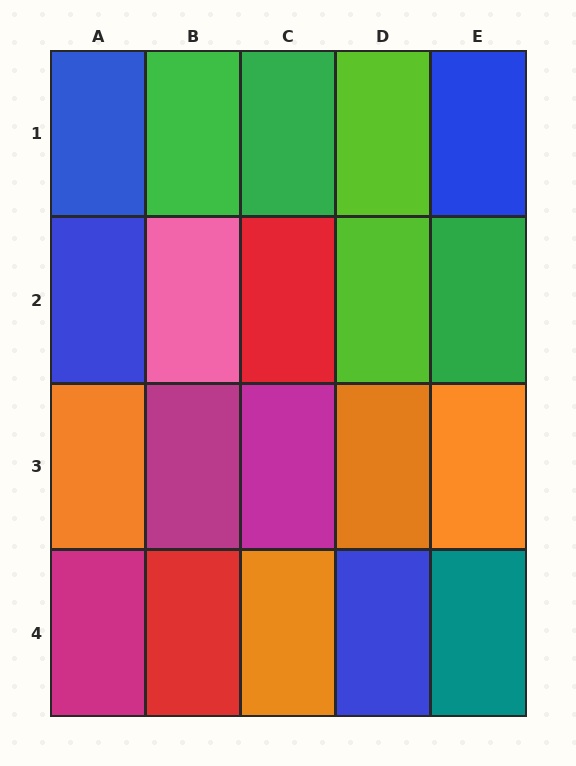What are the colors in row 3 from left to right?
Orange, magenta, magenta, orange, orange.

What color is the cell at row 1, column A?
Blue.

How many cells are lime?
2 cells are lime.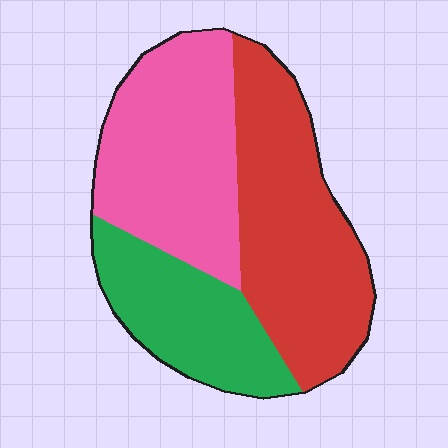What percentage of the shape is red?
Red covers roughly 40% of the shape.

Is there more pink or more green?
Pink.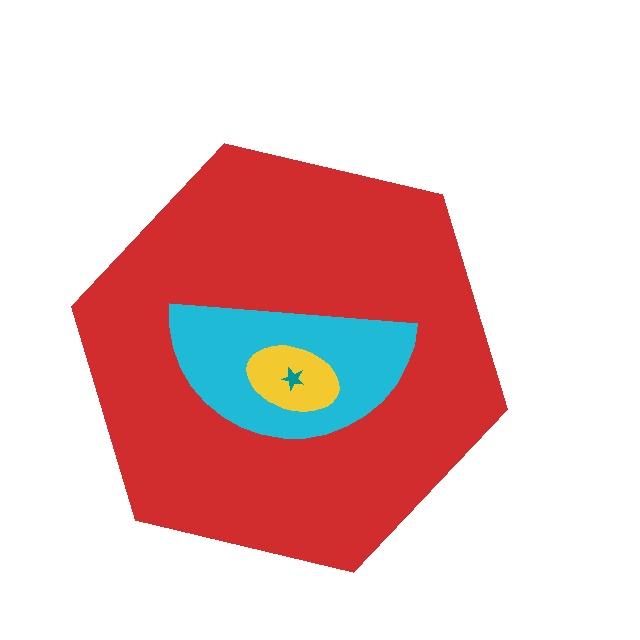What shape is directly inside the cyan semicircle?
The yellow ellipse.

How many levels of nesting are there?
4.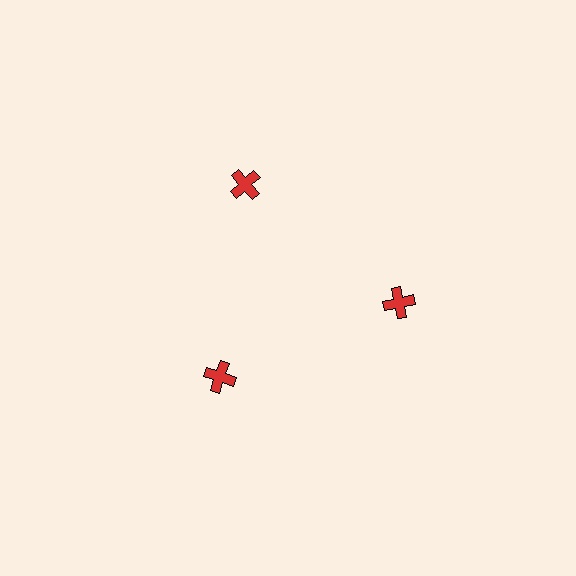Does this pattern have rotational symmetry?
Yes, this pattern has 3-fold rotational symmetry. It looks the same after rotating 120 degrees around the center.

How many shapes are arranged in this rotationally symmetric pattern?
There are 3 shapes, arranged in 3 groups of 1.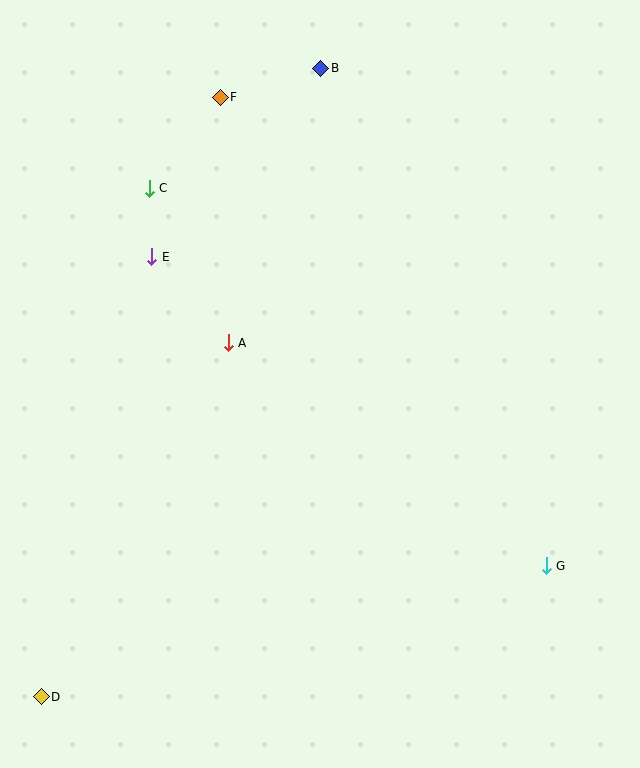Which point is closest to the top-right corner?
Point B is closest to the top-right corner.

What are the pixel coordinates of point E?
Point E is at (152, 257).